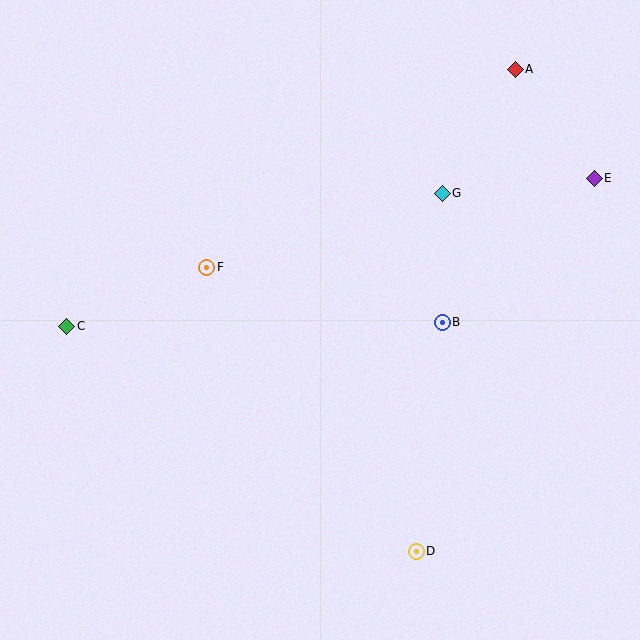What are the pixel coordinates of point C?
Point C is at (67, 326).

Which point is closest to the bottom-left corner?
Point C is closest to the bottom-left corner.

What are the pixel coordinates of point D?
Point D is at (416, 551).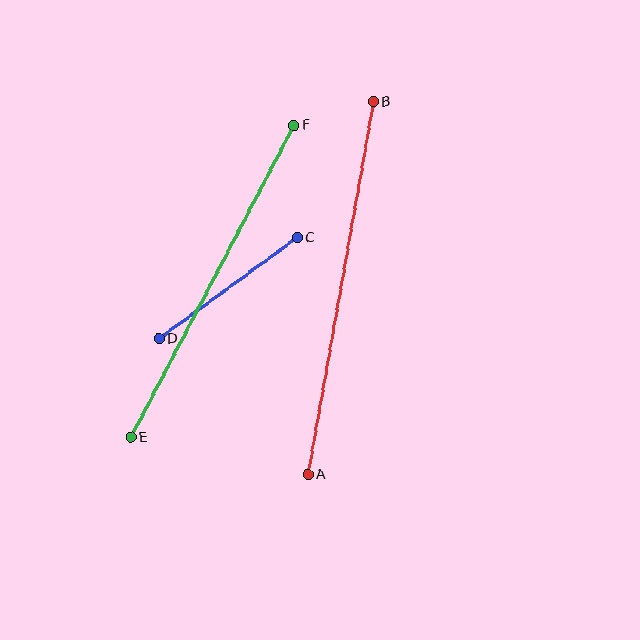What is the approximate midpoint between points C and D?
The midpoint is at approximately (228, 288) pixels.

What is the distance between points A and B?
The distance is approximately 378 pixels.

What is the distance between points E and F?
The distance is approximately 352 pixels.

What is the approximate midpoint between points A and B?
The midpoint is at approximately (341, 288) pixels.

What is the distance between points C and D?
The distance is approximately 171 pixels.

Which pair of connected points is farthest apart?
Points A and B are farthest apart.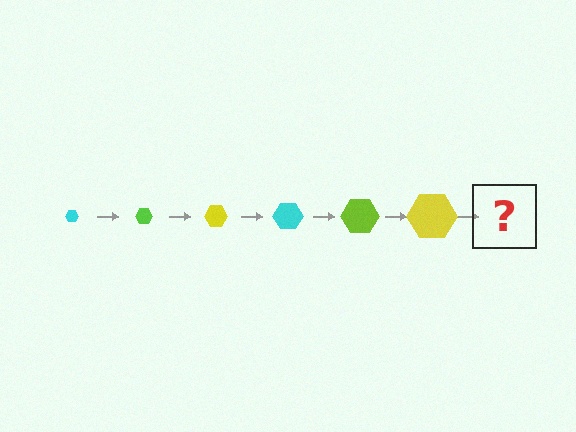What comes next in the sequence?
The next element should be a cyan hexagon, larger than the previous one.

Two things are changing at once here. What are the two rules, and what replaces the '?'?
The two rules are that the hexagon grows larger each step and the color cycles through cyan, lime, and yellow. The '?' should be a cyan hexagon, larger than the previous one.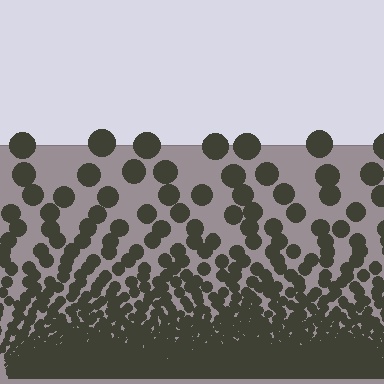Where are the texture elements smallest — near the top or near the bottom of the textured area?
Near the bottom.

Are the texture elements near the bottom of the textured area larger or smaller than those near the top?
Smaller. The gradient is inverted — elements near the bottom are smaller and denser.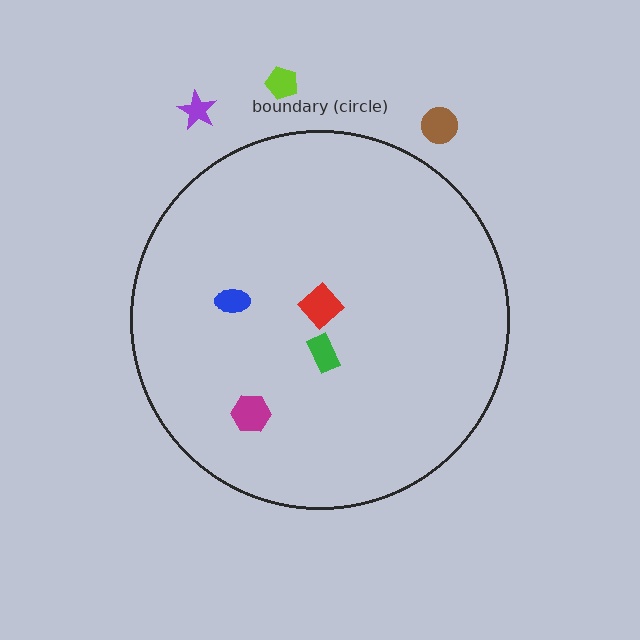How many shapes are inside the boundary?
4 inside, 3 outside.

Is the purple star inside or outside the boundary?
Outside.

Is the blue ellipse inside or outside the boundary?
Inside.